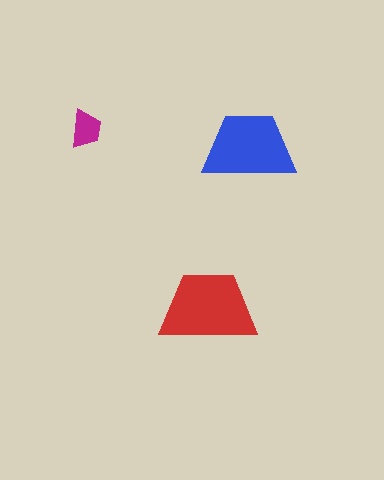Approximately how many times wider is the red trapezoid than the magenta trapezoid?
About 2.5 times wider.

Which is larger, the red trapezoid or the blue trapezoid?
The red one.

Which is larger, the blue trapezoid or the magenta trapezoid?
The blue one.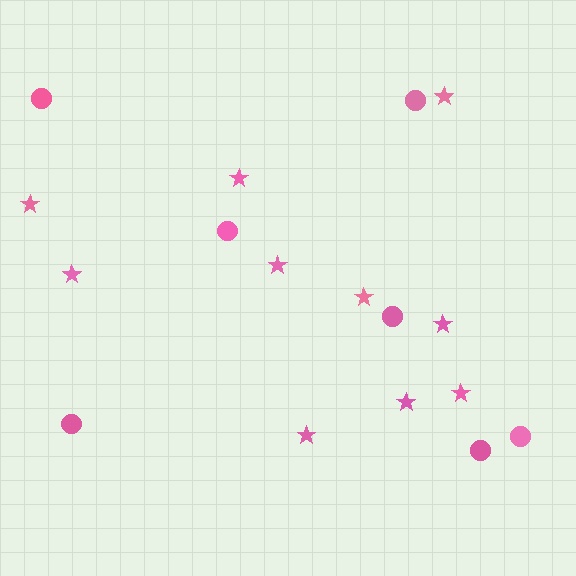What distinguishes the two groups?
There are 2 groups: one group of circles (7) and one group of stars (10).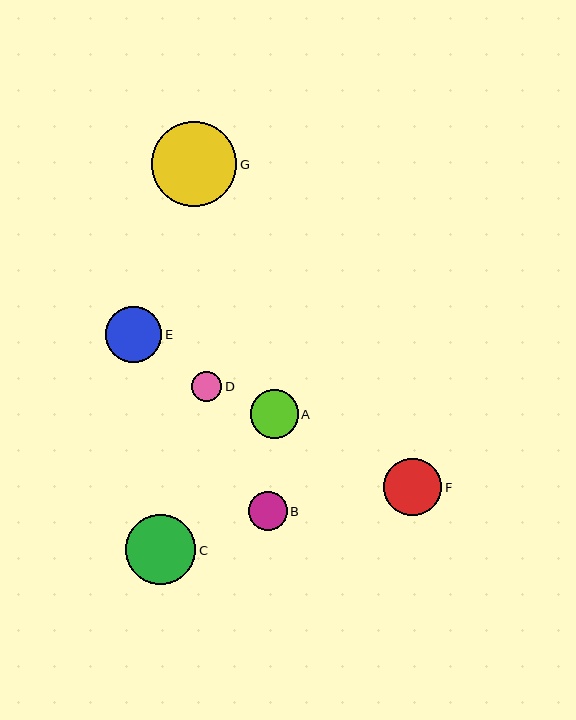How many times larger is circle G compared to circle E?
Circle G is approximately 1.5 times the size of circle E.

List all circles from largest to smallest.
From largest to smallest: G, C, F, E, A, B, D.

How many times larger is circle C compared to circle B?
Circle C is approximately 1.8 times the size of circle B.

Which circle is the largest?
Circle G is the largest with a size of approximately 85 pixels.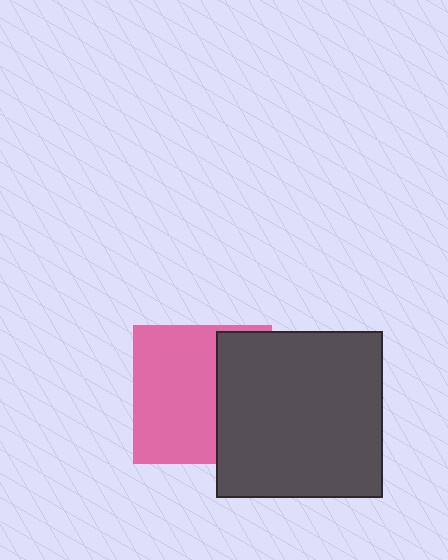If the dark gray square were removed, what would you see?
You would see the complete pink square.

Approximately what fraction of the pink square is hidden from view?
Roughly 39% of the pink square is hidden behind the dark gray square.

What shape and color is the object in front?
The object in front is a dark gray square.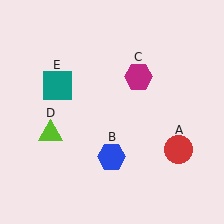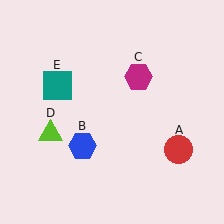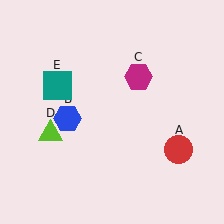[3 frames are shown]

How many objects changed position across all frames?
1 object changed position: blue hexagon (object B).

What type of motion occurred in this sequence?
The blue hexagon (object B) rotated clockwise around the center of the scene.